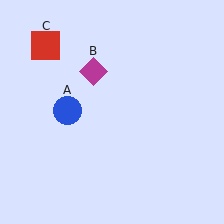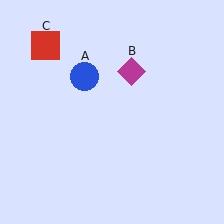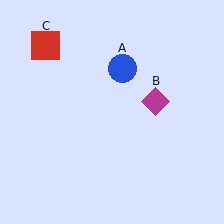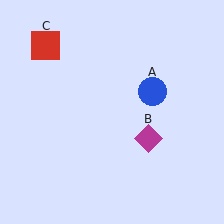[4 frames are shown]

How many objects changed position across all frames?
2 objects changed position: blue circle (object A), magenta diamond (object B).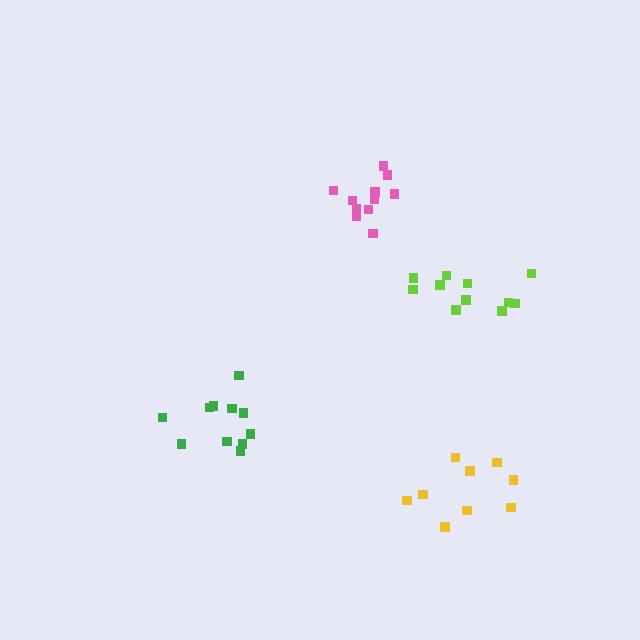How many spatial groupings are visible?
There are 4 spatial groupings.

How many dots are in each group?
Group 1: 11 dots, Group 2: 9 dots, Group 3: 11 dots, Group 4: 11 dots (42 total).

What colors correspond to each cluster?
The clusters are colored: lime, yellow, green, pink.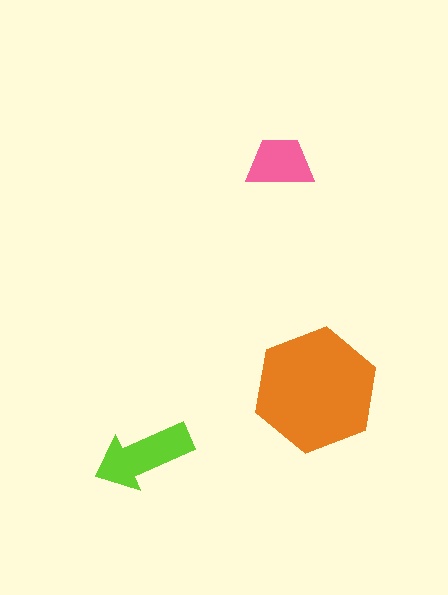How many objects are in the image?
There are 3 objects in the image.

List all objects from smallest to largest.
The pink trapezoid, the lime arrow, the orange hexagon.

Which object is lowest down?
The lime arrow is bottommost.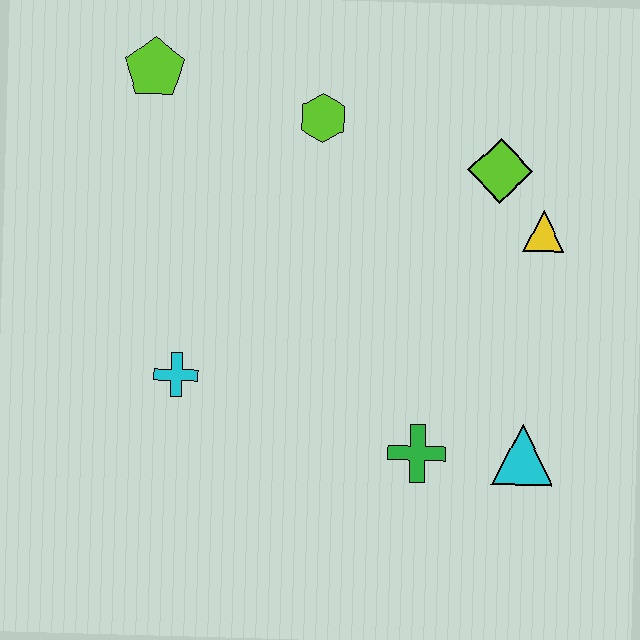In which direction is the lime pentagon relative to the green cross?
The lime pentagon is above the green cross.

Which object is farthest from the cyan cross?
The yellow triangle is farthest from the cyan cross.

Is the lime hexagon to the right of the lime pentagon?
Yes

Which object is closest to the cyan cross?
The green cross is closest to the cyan cross.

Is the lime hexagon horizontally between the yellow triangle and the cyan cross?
Yes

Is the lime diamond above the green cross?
Yes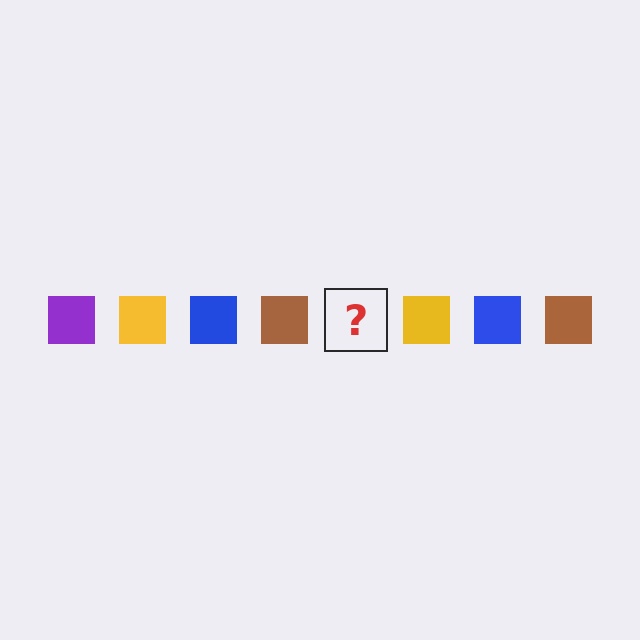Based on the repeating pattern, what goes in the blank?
The blank should be a purple square.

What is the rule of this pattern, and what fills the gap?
The rule is that the pattern cycles through purple, yellow, blue, brown squares. The gap should be filled with a purple square.